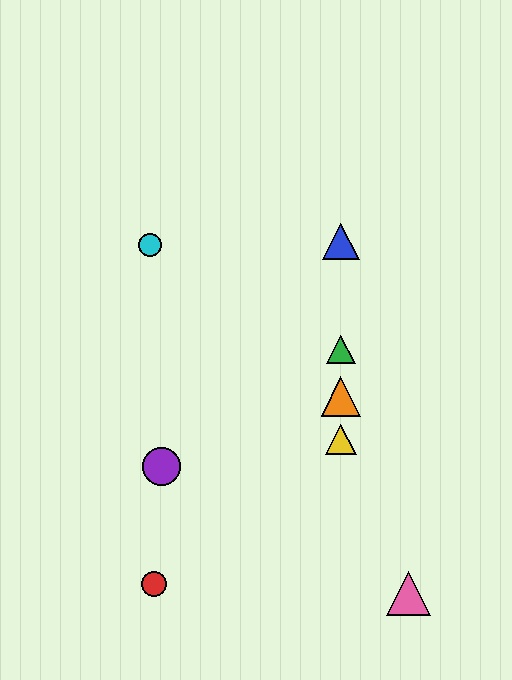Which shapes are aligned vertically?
The blue triangle, the green triangle, the yellow triangle, the orange triangle are aligned vertically.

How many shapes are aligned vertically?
4 shapes (the blue triangle, the green triangle, the yellow triangle, the orange triangle) are aligned vertically.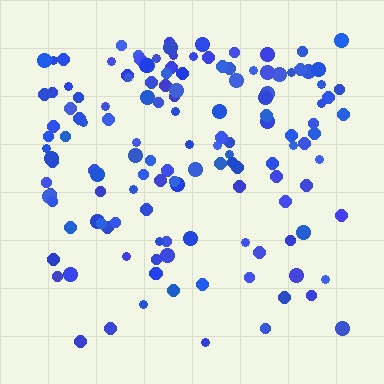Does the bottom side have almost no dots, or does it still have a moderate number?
Still a moderate number, just noticeably fewer than the top.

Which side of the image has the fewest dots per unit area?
The bottom.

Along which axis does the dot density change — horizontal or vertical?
Vertical.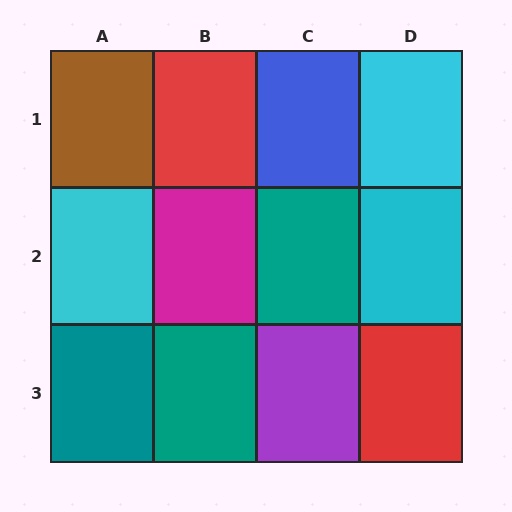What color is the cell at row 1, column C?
Blue.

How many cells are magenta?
1 cell is magenta.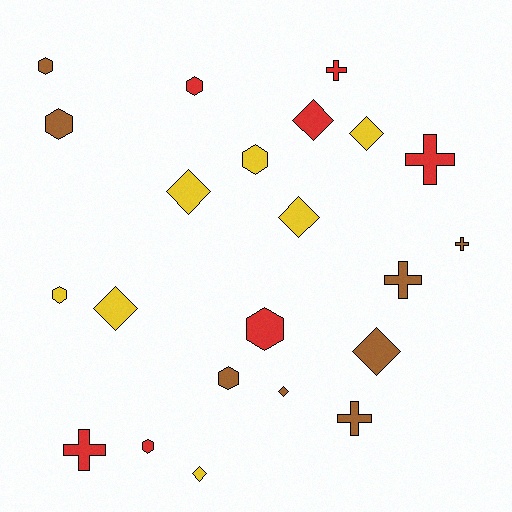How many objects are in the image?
There are 22 objects.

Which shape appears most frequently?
Diamond, with 8 objects.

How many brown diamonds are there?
There are 2 brown diamonds.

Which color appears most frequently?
Brown, with 8 objects.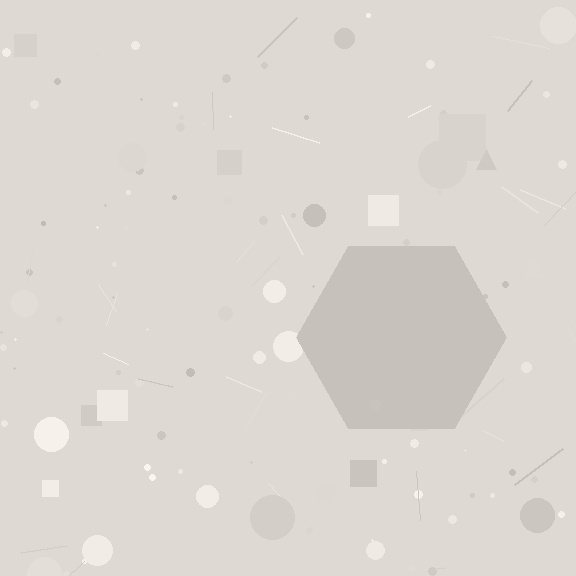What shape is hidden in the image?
A hexagon is hidden in the image.